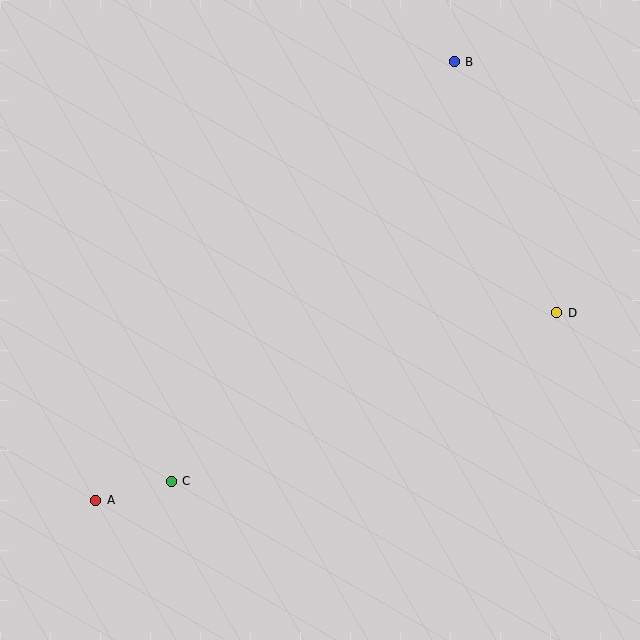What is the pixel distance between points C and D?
The distance between C and D is 421 pixels.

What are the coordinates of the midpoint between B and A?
The midpoint between B and A is at (275, 281).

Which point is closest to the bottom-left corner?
Point A is closest to the bottom-left corner.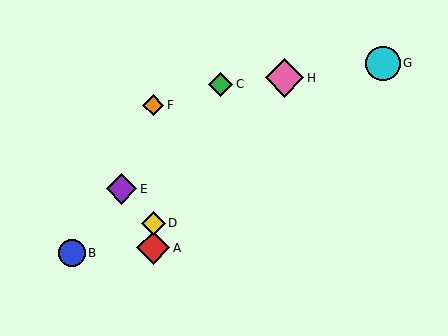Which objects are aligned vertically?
Objects A, D, F are aligned vertically.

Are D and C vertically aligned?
No, D is at x≈153 and C is at x≈221.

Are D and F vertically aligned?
Yes, both are at x≈153.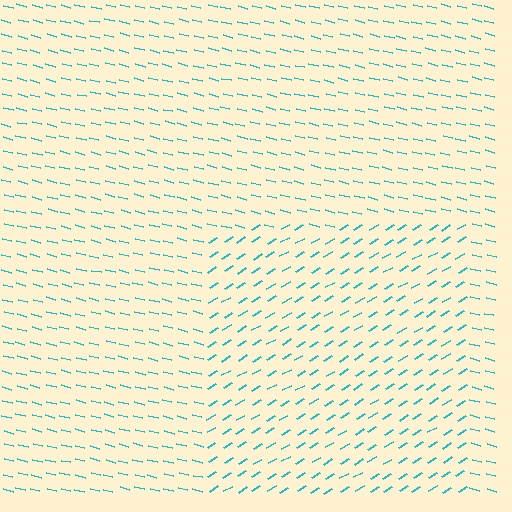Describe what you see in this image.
The image is filled with small cyan line segments. A rectangle region in the image has lines oriented differently from the surrounding lines, creating a visible texture boundary.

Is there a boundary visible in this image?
Yes, there is a texture boundary formed by a change in line orientation.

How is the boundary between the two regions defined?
The boundary is defined purely by a change in line orientation (approximately 45 degrees difference). All lines are the same color and thickness.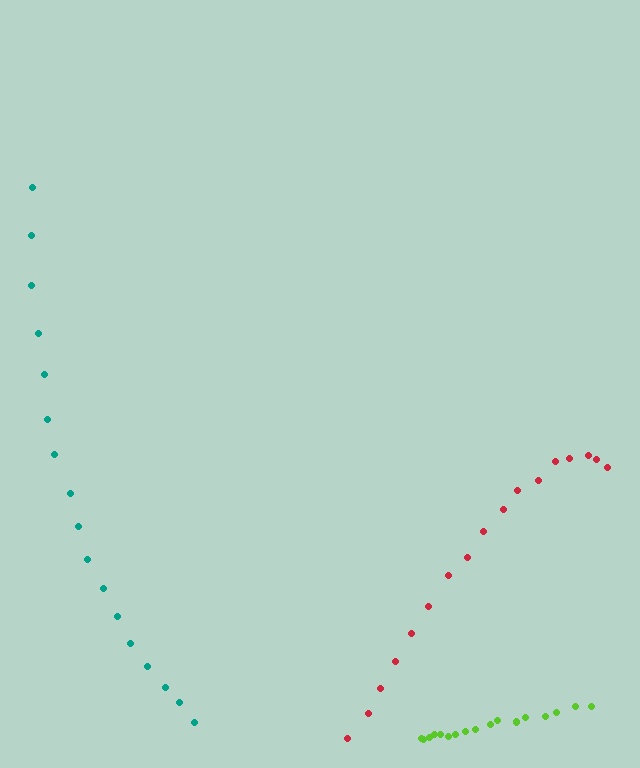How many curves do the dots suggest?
There are 3 distinct paths.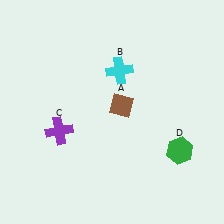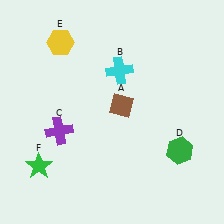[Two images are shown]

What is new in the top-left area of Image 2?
A yellow hexagon (E) was added in the top-left area of Image 2.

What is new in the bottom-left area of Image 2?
A green star (F) was added in the bottom-left area of Image 2.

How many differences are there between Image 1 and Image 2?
There are 2 differences between the two images.